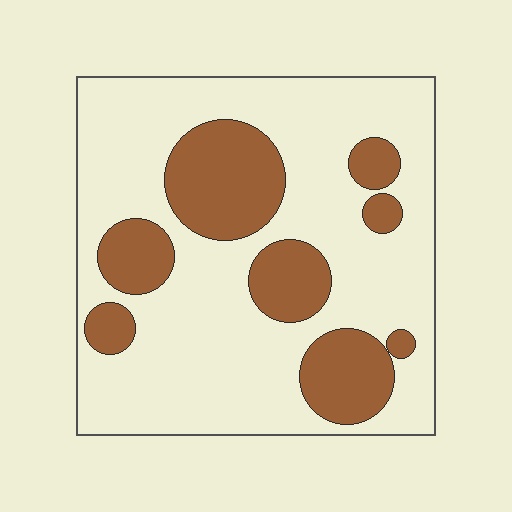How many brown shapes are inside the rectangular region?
8.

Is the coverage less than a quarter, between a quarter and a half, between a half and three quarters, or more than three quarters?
Between a quarter and a half.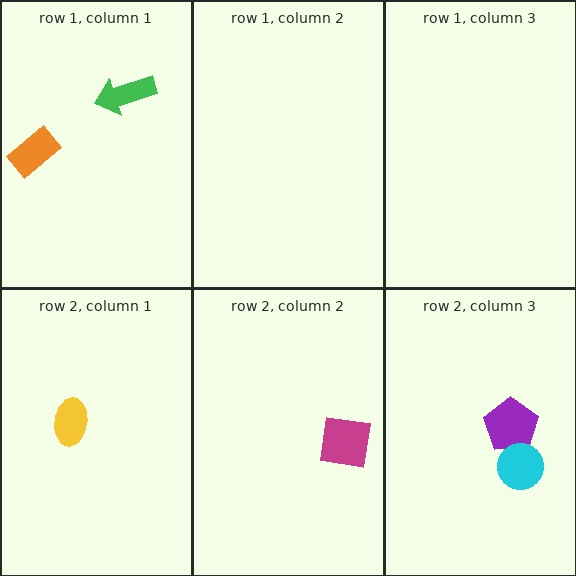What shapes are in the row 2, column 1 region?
The yellow ellipse.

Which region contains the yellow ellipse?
The row 2, column 1 region.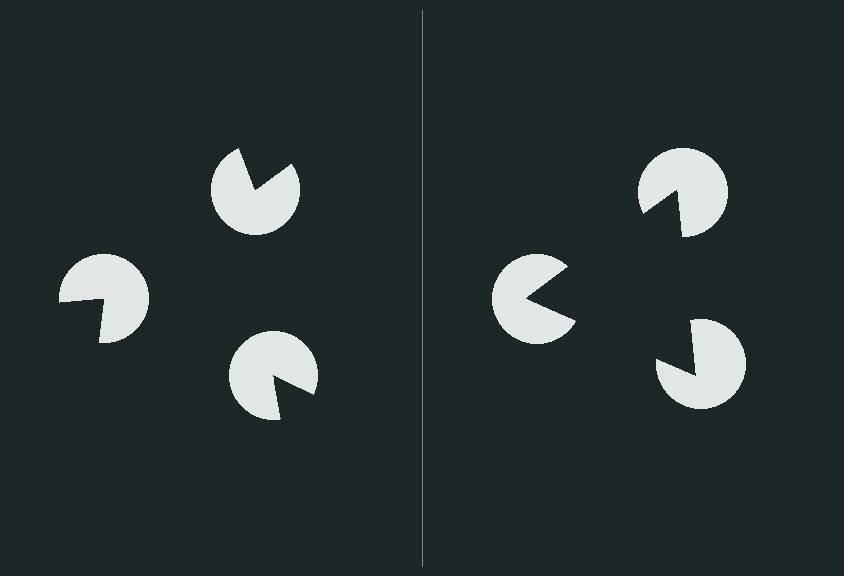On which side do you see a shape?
An illusory triangle appears on the right side. On the left side the wedge cuts are rotated, so no coherent shape forms.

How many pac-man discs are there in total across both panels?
6 — 3 on each side.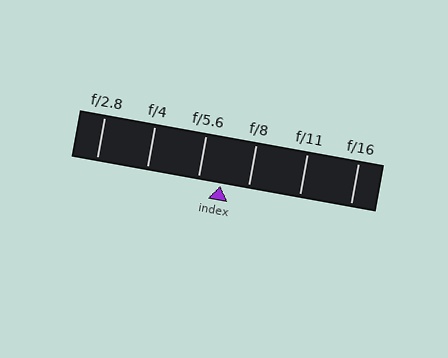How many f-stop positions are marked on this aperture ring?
There are 6 f-stop positions marked.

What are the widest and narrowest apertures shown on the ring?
The widest aperture shown is f/2.8 and the narrowest is f/16.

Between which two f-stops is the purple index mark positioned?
The index mark is between f/5.6 and f/8.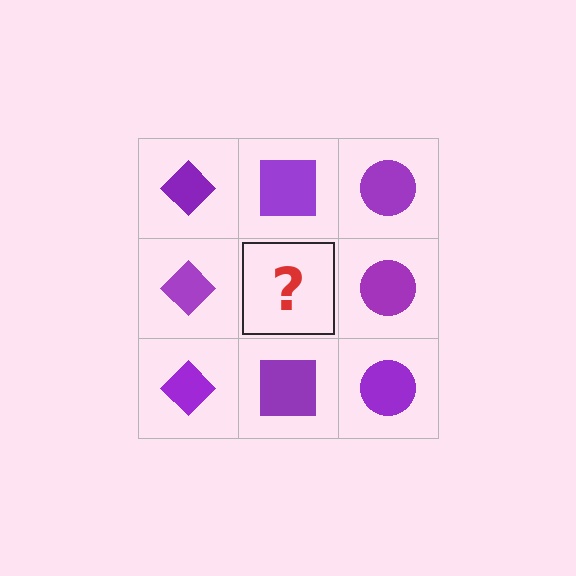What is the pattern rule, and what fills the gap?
The rule is that each column has a consistent shape. The gap should be filled with a purple square.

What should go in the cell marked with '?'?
The missing cell should contain a purple square.